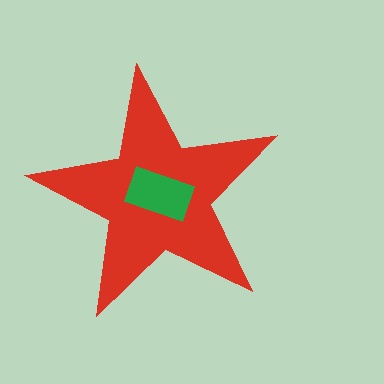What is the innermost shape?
The green rectangle.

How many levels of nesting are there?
2.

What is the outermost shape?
The red star.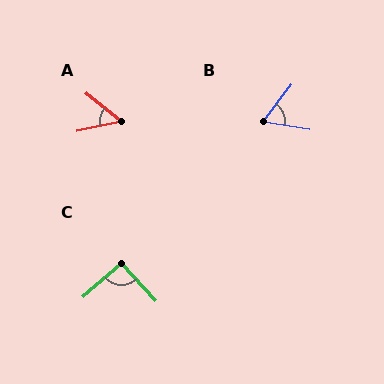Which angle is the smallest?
A, at approximately 50 degrees.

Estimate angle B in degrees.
Approximately 62 degrees.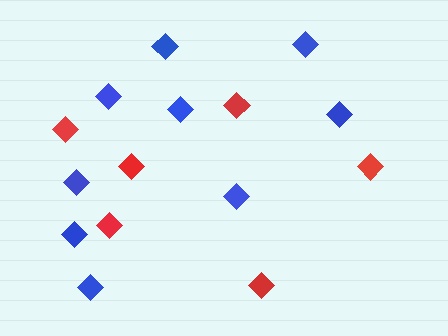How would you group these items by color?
There are 2 groups: one group of blue diamonds (9) and one group of red diamonds (6).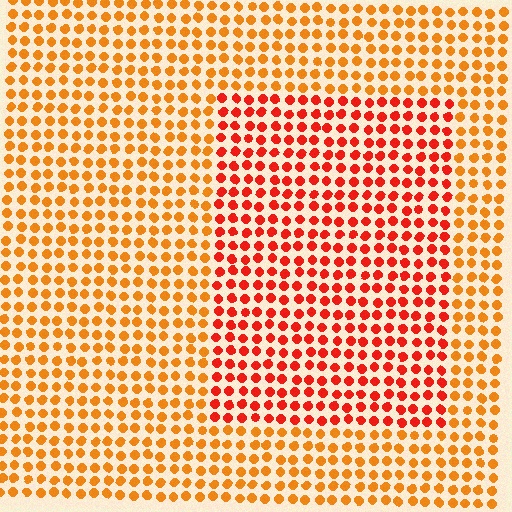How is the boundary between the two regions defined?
The boundary is defined purely by a slight shift in hue (about 30 degrees). Spacing, size, and orientation are identical on both sides.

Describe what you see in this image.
The image is filled with small orange elements in a uniform arrangement. A rectangle-shaped region is visible where the elements are tinted to a slightly different hue, forming a subtle color boundary.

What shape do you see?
I see a rectangle.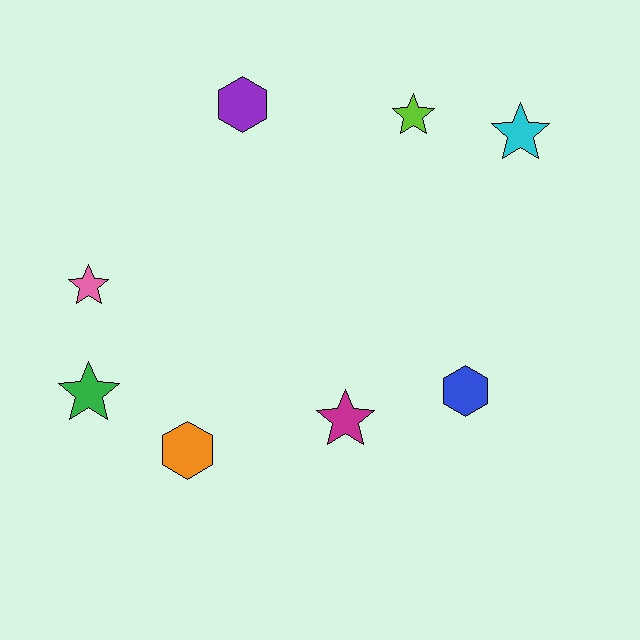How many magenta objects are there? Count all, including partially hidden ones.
There is 1 magenta object.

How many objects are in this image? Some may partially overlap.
There are 8 objects.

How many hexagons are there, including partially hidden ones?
There are 3 hexagons.